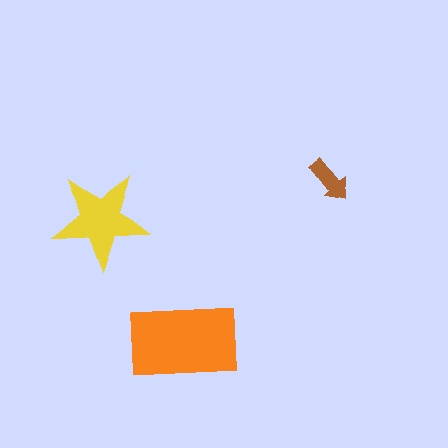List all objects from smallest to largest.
The brown arrow, the yellow star, the orange rectangle.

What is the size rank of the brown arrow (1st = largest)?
3rd.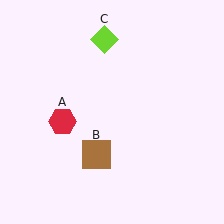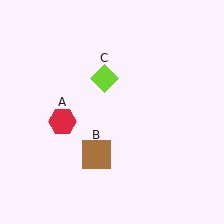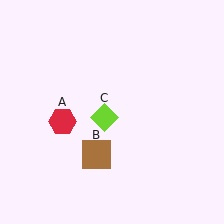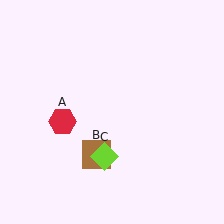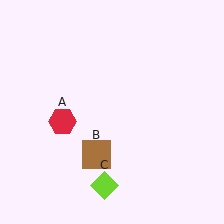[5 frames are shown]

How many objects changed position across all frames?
1 object changed position: lime diamond (object C).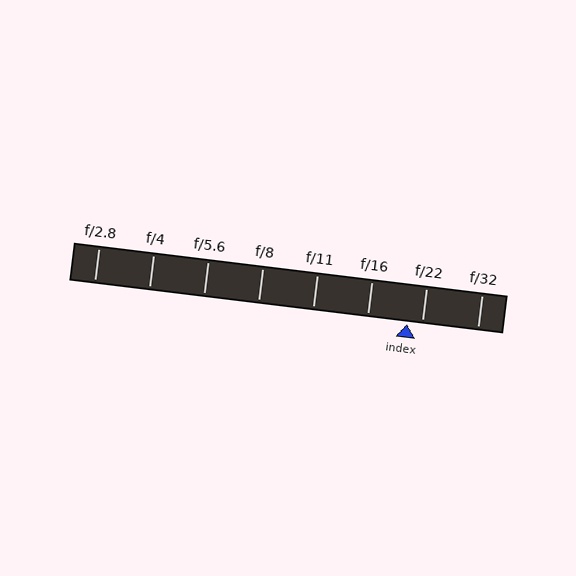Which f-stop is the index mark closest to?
The index mark is closest to f/22.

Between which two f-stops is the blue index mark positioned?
The index mark is between f/16 and f/22.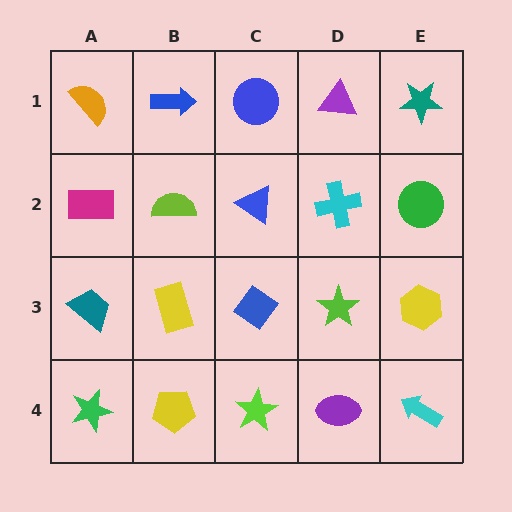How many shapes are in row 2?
5 shapes.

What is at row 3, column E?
A yellow hexagon.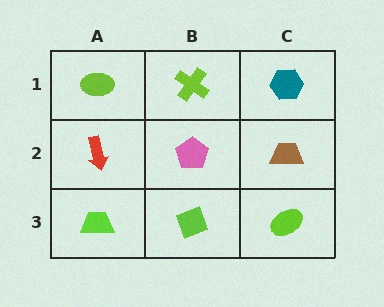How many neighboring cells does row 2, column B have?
4.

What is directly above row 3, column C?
A brown trapezoid.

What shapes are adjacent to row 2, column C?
A teal hexagon (row 1, column C), a lime ellipse (row 3, column C), a pink pentagon (row 2, column B).